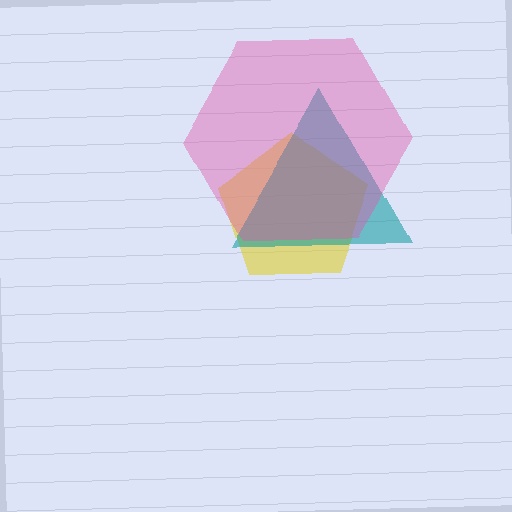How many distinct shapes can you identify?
There are 3 distinct shapes: a yellow pentagon, a teal triangle, a pink hexagon.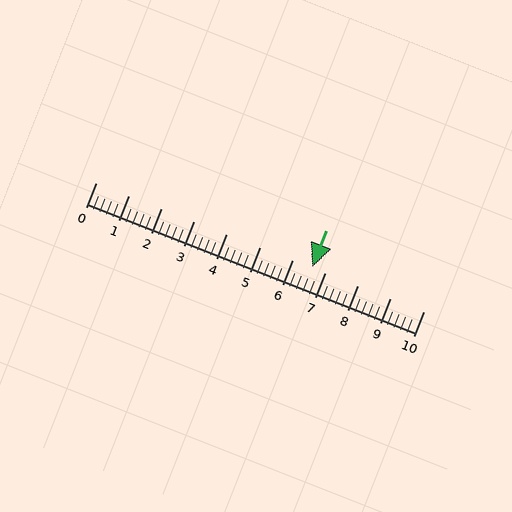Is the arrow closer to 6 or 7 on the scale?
The arrow is closer to 7.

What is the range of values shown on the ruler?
The ruler shows values from 0 to 10.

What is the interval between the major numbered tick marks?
The major tick marks are spaced 1 units apart.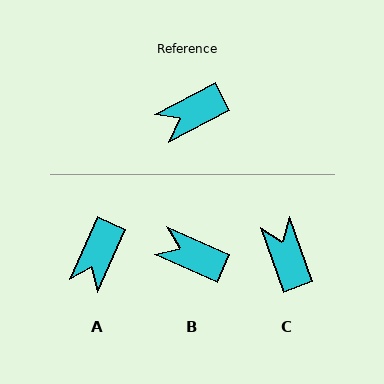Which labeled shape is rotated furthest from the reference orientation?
C, about 98 degrees away.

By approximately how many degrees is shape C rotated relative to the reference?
Approximately 98 degrees clockwise.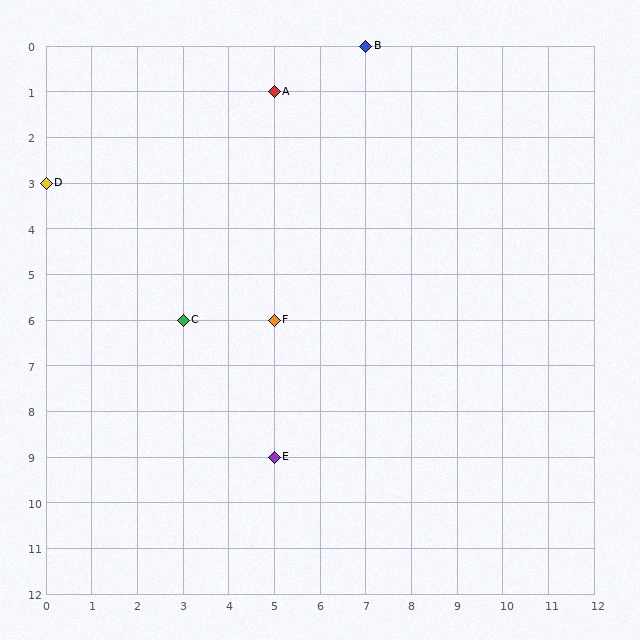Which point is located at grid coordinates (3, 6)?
Point C is at (3, 6).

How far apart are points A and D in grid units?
Points A and D are 5 columns and 2 rows apart (about 5.4 grid units diagonally).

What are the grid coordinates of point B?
Point B is at grid coordinates (7, 0).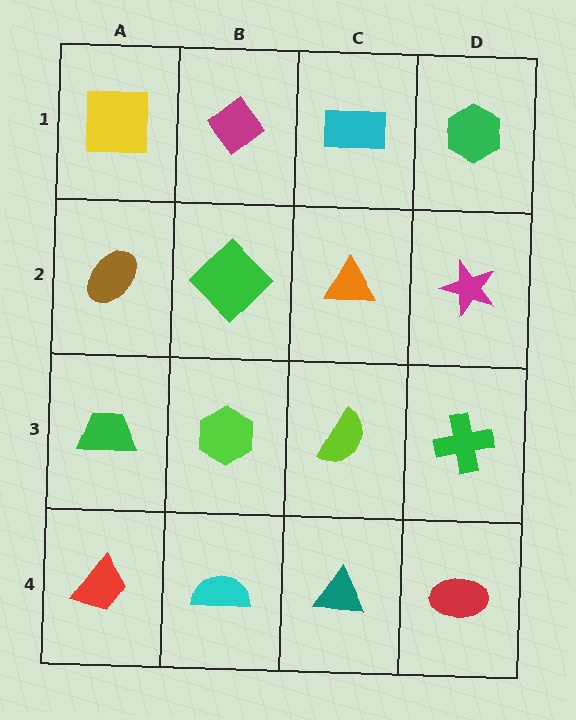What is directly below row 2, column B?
A lime hexagon.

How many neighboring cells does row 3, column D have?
3.